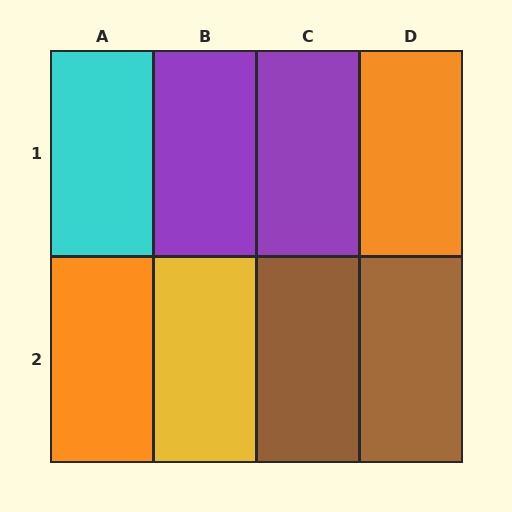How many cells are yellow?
1 cell is yellow.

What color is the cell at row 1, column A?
Cyan.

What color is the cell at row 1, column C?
Purple.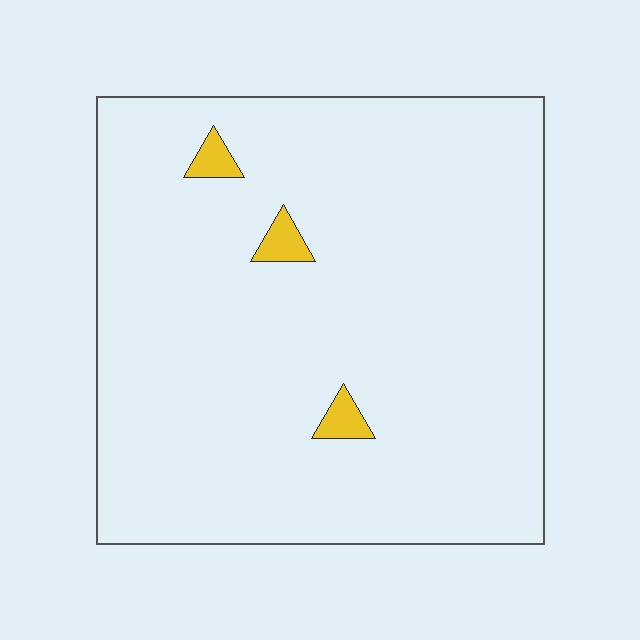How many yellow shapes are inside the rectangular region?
3.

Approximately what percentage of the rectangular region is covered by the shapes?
Approximately 5%.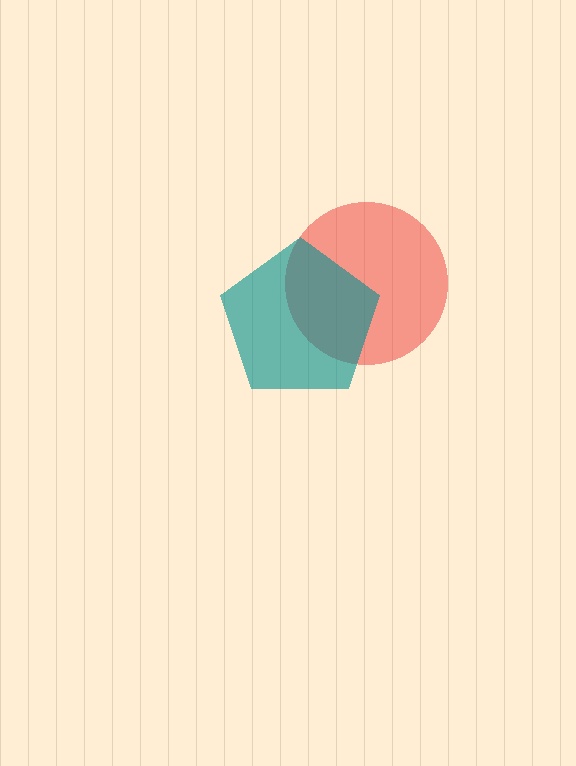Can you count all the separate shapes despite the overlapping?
Yes, there are 2 separate shapes.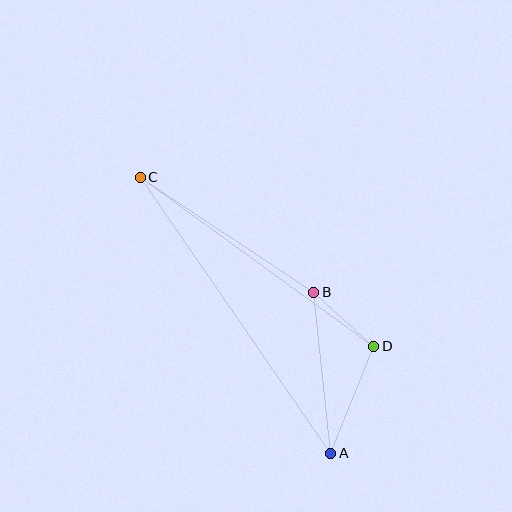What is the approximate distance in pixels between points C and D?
The distance between C and D is approximately 288 pixels.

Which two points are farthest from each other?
Points A and C are farthest from each other.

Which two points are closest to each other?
Points B and D are closest to each other.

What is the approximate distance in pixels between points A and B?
The distance between A and B is approximately 162 pixels.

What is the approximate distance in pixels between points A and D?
The distance between A and D is approximately 115 pixels.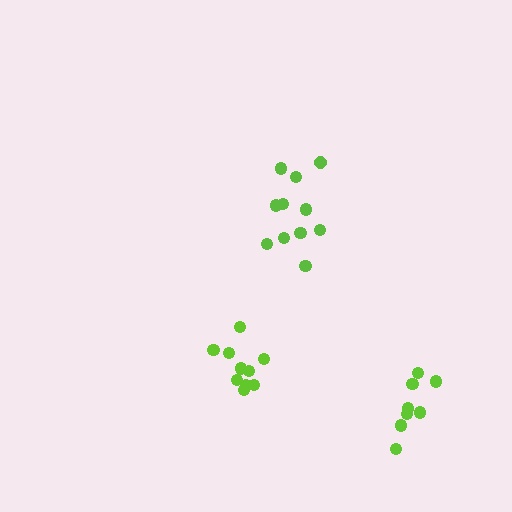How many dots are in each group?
Group 1: 11 dots, Group 2: 8 dots, Group 3: 10 dots (29 total).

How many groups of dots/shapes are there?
There are 3 groups.